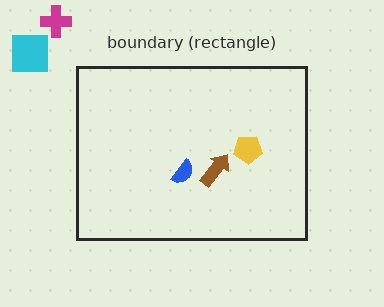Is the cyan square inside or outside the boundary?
Outside.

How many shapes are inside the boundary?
3 inside, 2 outside.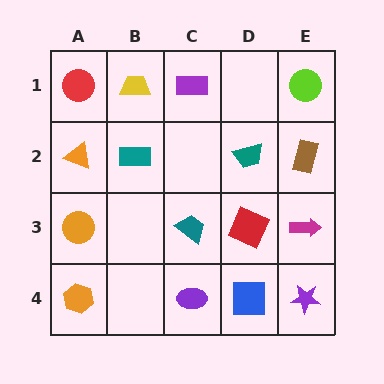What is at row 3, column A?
An orange circle.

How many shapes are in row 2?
4 shapes.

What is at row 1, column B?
A yellow trapezoid.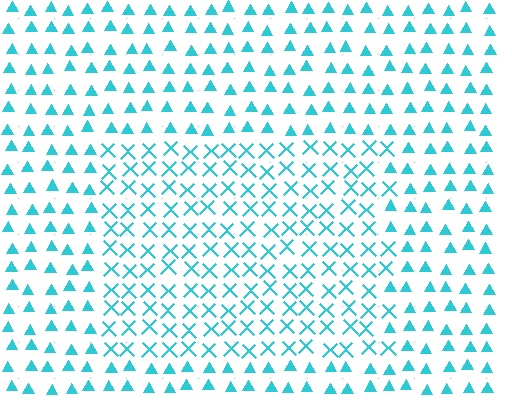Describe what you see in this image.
The image is filled with small cyan elements arranged in a uniform grid. A rectangle-shaped region contains X marks, while the surrounding area contains triangles. The boundary is defined purely by the change in element shape.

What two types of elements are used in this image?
The image uses X marks inside the rectangle region and triangles outside it.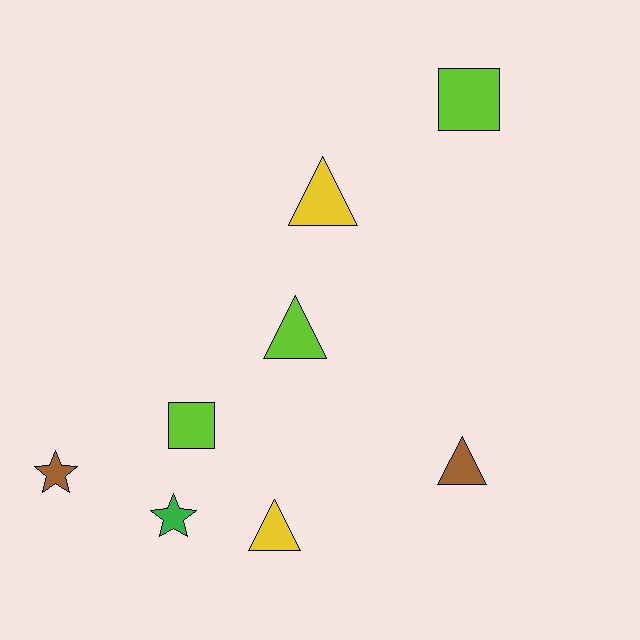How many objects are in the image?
There are 8 objects.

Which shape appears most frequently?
Triangle, with 4 objects.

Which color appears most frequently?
Lime, with 3 objects.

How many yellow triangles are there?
There are 2 yellow triangles.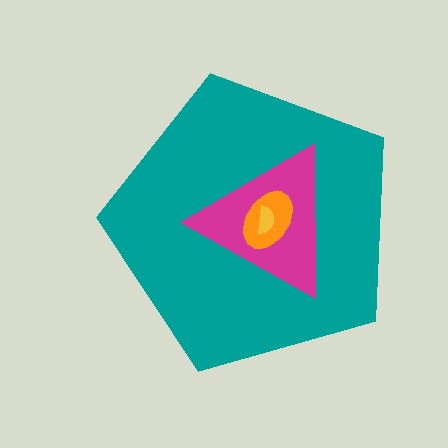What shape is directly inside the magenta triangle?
The orange ellipse.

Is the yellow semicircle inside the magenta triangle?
Yes.